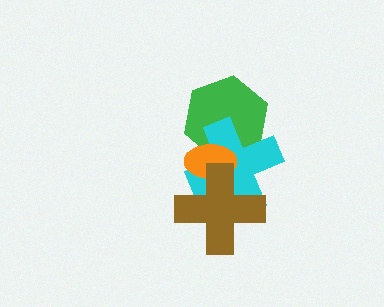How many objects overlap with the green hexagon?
2 objects overlap with the green hexagon.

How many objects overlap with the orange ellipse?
3 objects overlap with the orange ellipse.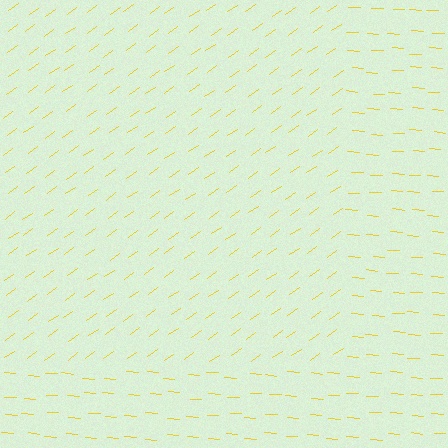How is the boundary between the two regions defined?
The boundary is defined purely by a change in line orientation (approximately 39 degrees difference). All lines are the same color and thickness.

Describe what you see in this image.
The image is filled with small yellow line segments. A rectangle region in the image has lines oriented differently from the surrounding lines, creating a visible texture boundary.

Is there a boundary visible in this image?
Yes, there is a texture boundary formed by a change in line orientation.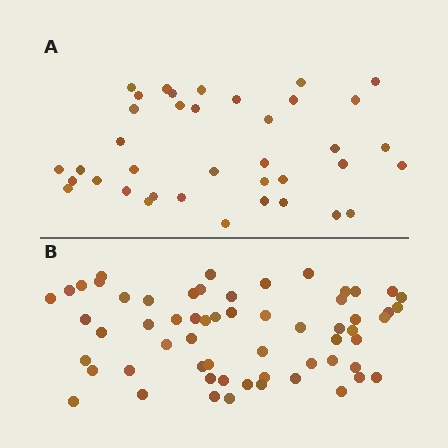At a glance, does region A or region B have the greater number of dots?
Region B (the bottom region) has more dots.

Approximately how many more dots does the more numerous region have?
Region B has approximately 20 more dots than region A.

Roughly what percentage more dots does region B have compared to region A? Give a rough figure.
About 60% more.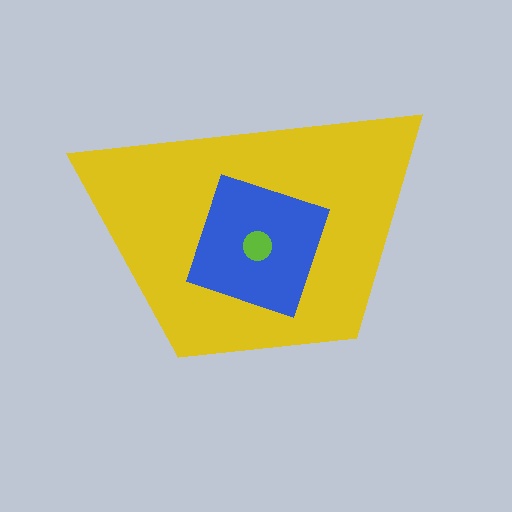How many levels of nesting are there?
3.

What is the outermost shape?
The yellow trapezoid.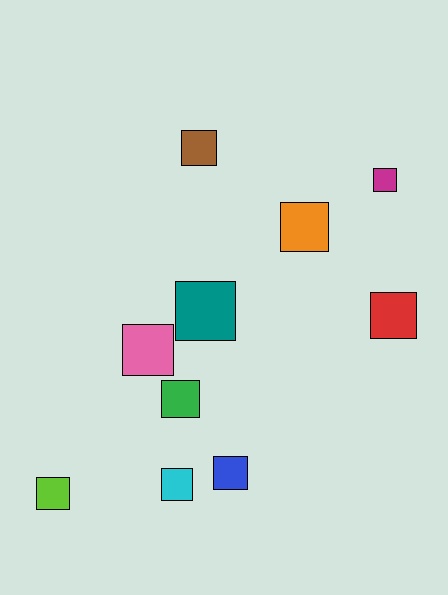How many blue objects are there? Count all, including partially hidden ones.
There is 1 blue object.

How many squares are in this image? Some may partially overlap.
There are 10 squares.